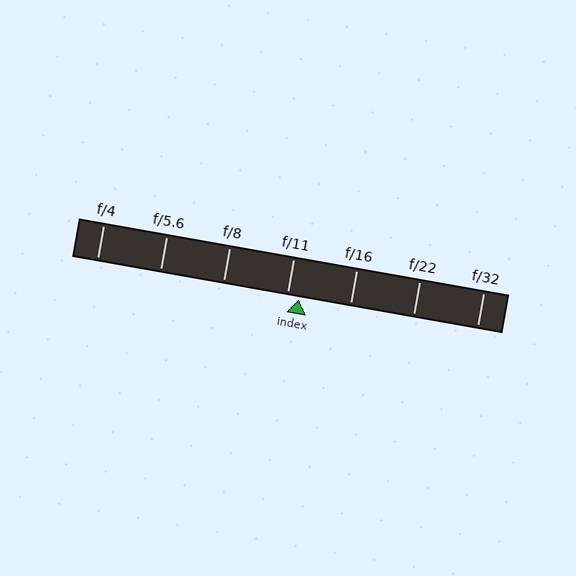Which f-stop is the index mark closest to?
The index mark is closest to f/11.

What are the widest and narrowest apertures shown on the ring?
The widest aperture shown is f/4 and the narrowest is f/32.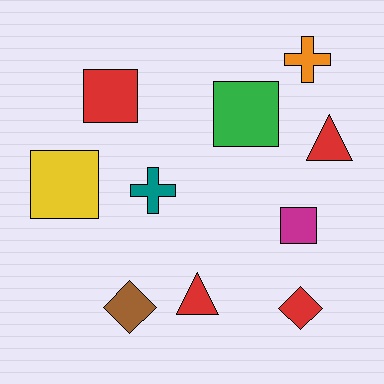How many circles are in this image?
There are no circles.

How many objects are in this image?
There are 10 objects.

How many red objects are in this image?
There are 4 red objects.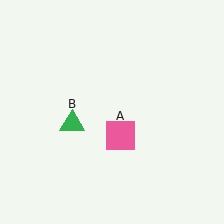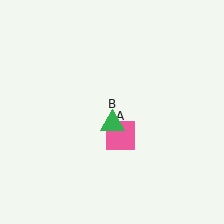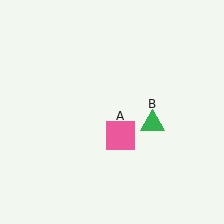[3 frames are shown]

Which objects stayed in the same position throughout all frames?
Pink square (object A) remained stationary.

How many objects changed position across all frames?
1 object changed position: green triangle (object B).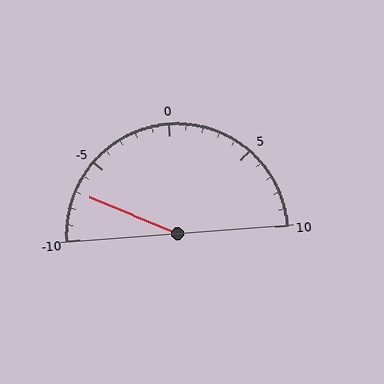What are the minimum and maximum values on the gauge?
The gauge ranges from -10 to 10.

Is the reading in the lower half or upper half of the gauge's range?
The reading is in the lower half of the range (-10 to 10).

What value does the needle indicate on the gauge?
The needle indicates approximately -7.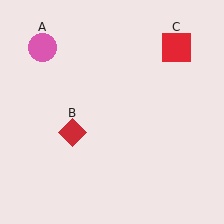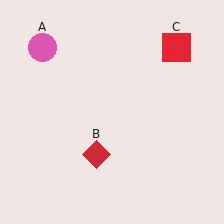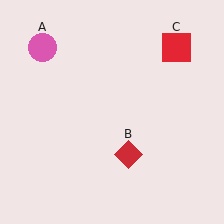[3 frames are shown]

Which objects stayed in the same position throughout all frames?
Pink circle (object A) and red square (object C) remained stationary.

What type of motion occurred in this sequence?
The red diamond (object B) rotated counterclockwise around the center of the scene.